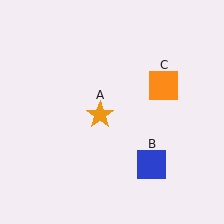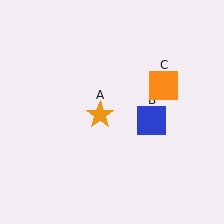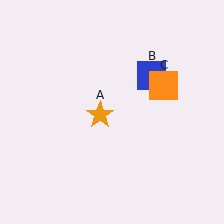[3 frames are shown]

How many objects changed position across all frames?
1 object changed position: blue square (object B).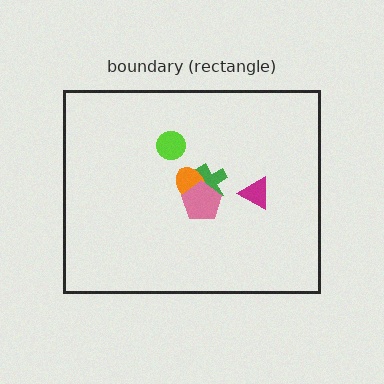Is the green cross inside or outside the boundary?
Inside.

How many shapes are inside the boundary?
5 inside, 0 outside.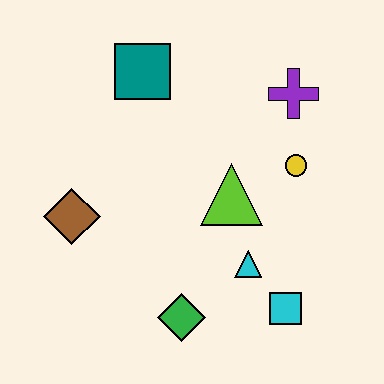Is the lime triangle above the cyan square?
Yes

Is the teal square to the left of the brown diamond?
No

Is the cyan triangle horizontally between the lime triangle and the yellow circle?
Yes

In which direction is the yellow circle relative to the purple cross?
The yellow circle is below the purple cross.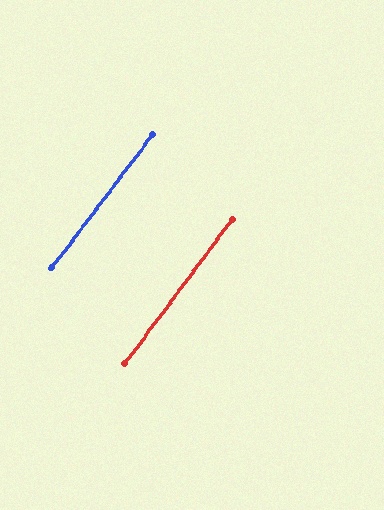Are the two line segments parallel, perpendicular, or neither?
Parallel — their directions differ by only 0.5°.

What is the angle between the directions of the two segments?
Approximately 0 degrees.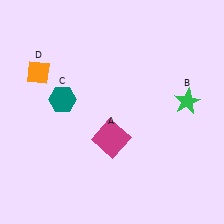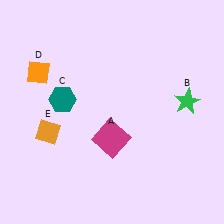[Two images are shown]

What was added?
An orange diamond (E) was added in Image 2.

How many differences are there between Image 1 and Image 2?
There is 1 difference between the two images.